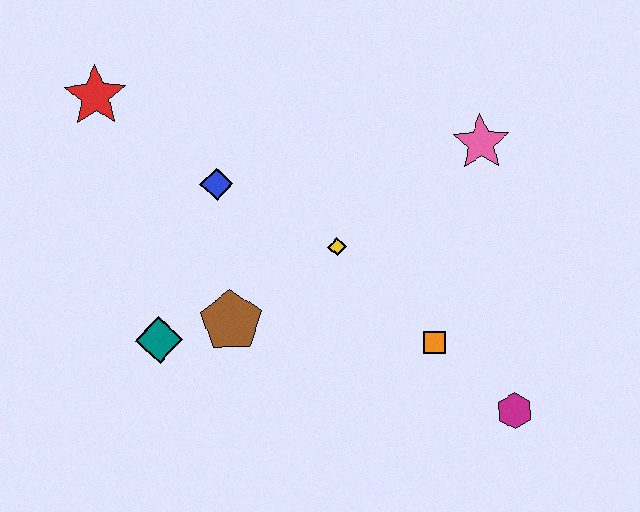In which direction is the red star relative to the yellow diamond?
The red star is to the left of the yellow diamond.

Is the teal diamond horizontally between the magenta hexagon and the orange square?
No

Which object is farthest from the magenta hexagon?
The red star is farthest from the magenta hexagon.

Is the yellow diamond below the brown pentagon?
No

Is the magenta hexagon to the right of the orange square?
Yes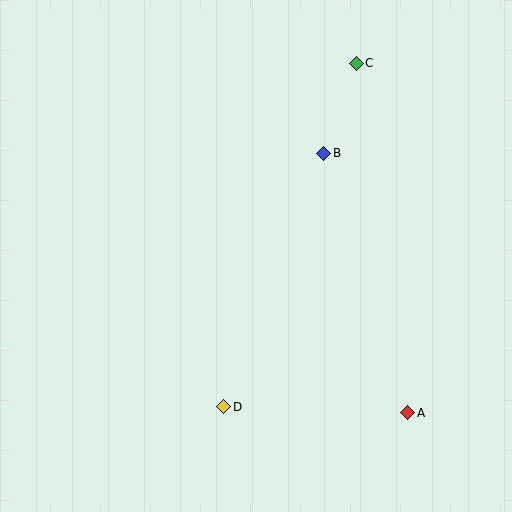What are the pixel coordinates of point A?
Point A is at (408, 413).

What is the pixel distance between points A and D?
The distance between A and D is 184 pixels.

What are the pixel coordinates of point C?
Point C is at (356, 63).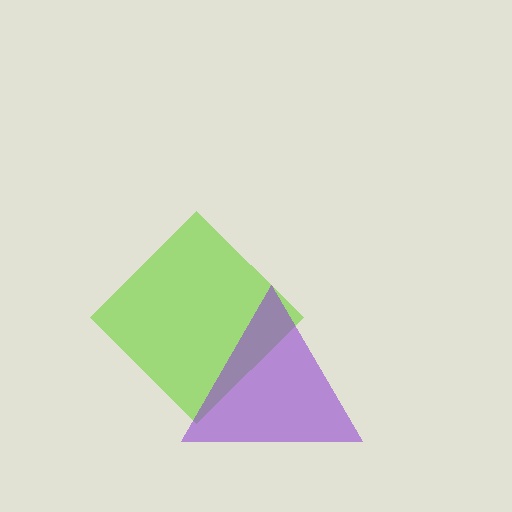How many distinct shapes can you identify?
There are 2 distinct shapes: a lime diamond, a purple triangle.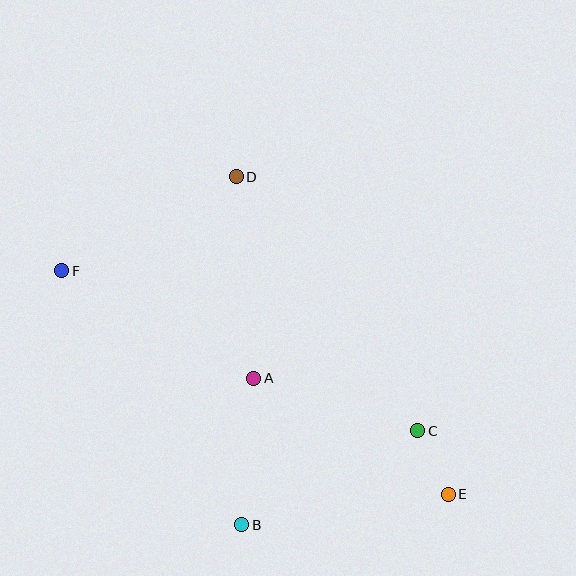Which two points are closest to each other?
Points C and E are closest to each other.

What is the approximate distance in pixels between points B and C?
The distance between B and C is approximately 200 pixels.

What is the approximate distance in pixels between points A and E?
The distance between A and E is approximately 226 pixels.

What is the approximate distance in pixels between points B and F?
The distance between B and F is approximately 311 pixels.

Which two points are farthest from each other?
Points E and F are farthest from each other.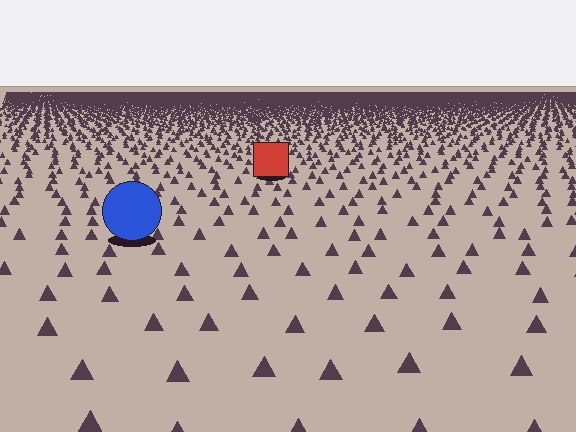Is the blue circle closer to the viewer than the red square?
Yes. The blue circle is closer — you can tell from the texture gradient: the ground texture is coarser near it.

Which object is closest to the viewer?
The blue circle is closest. The texture marks near it are larger and more spread out.